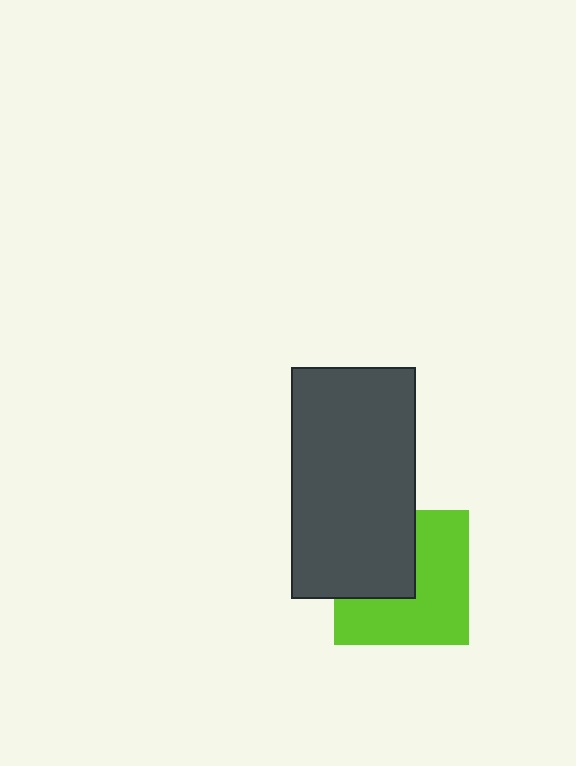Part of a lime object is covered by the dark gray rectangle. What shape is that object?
It is a square.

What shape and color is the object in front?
The object in front is a dark gray rectangle.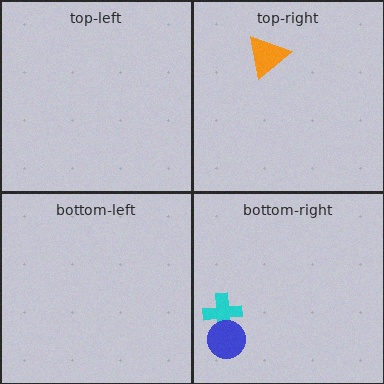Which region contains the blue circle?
The bottom-right region.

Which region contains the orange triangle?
The top-right region.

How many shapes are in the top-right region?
1.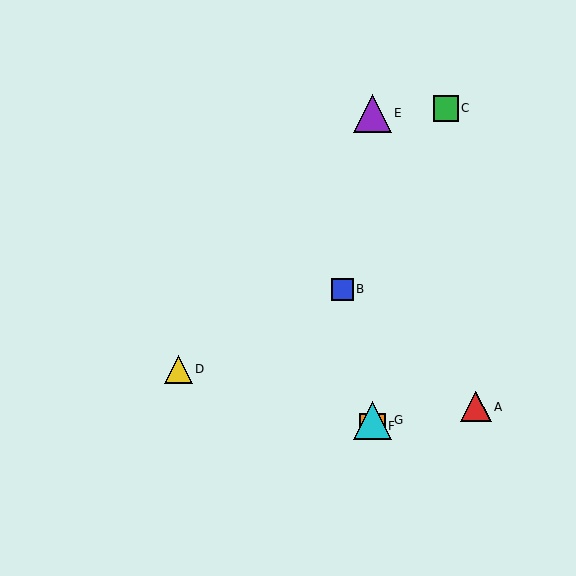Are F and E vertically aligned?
Yes, both are at x≈372.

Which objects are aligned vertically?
Objects E, F, G are aligned vertically.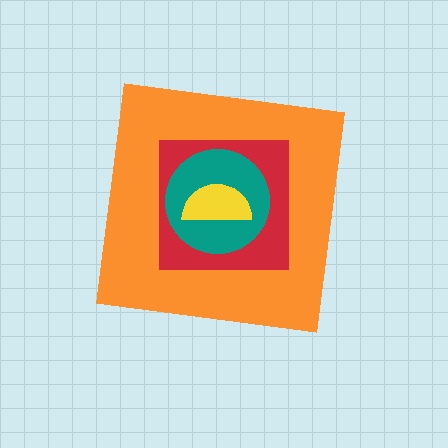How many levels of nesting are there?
4.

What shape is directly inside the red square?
The teal circle.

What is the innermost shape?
The yellow semicircle.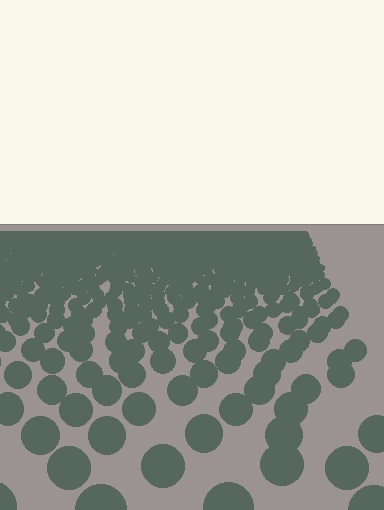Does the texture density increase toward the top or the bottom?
Density increases toward the top.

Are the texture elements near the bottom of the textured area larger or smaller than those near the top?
Larger. Near the bottom, elements are closer to the viewer and appear at a bigger on-screen size.